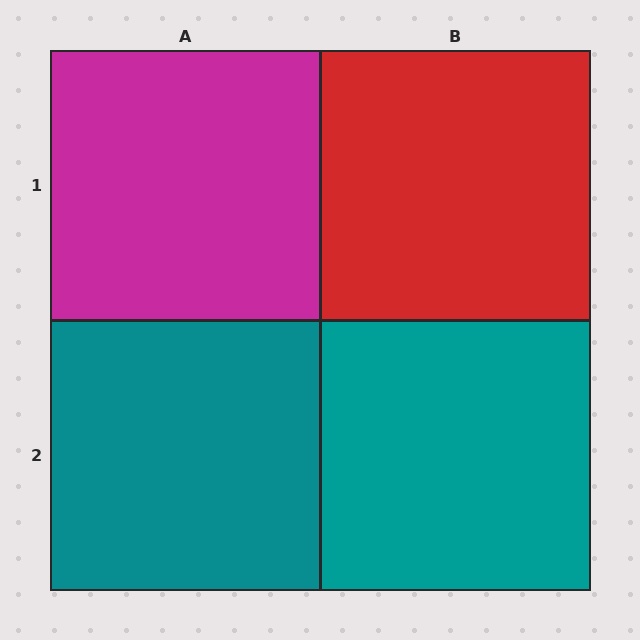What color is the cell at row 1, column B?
Red.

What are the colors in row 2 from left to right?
Teal, teal.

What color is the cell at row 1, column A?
Magenta.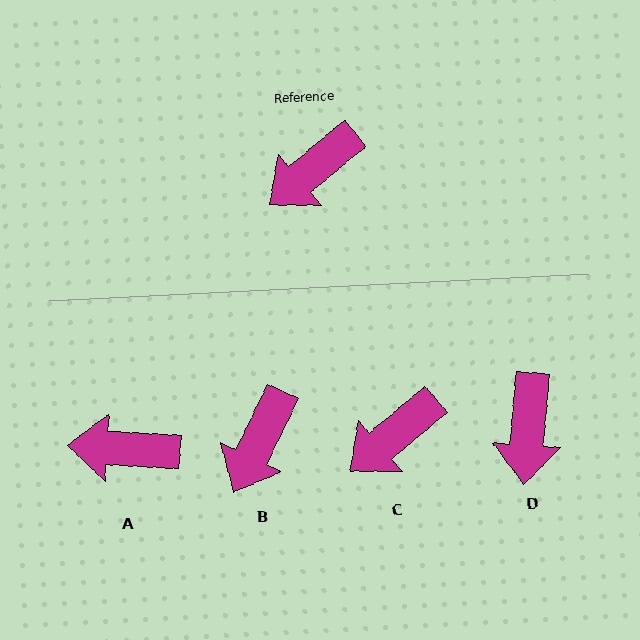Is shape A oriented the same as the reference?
No, it is off by about 44 degrees.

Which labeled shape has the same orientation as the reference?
C.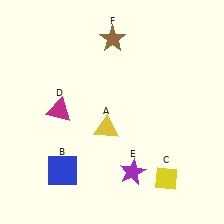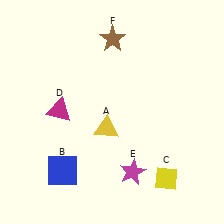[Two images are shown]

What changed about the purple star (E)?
In Image 1, E is purple. In Image 2, it changed to magenta.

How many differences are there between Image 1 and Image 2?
There is 1 difference between the two images.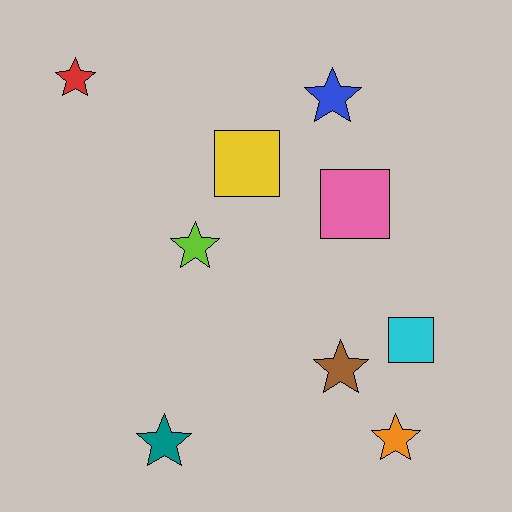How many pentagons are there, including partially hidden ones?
There are no pentagons.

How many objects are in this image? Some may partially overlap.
There are 9 objects.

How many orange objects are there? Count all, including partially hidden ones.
There is 1 orange object.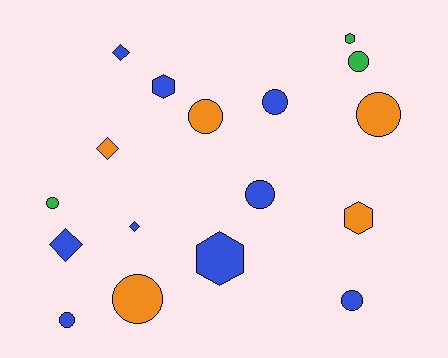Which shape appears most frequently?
Circle, with 9 objects.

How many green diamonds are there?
There are no green diamonds.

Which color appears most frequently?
Blue, with 9 objects.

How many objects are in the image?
There are 17 objects.